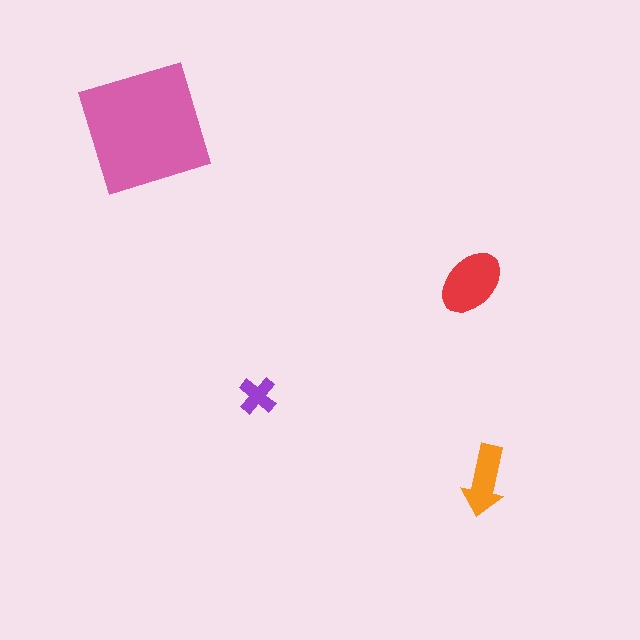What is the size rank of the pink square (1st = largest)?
1st.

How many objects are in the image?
There are 4 objects in the image.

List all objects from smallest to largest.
The purple cross, the orange arrow, the red ellipse, the pink square.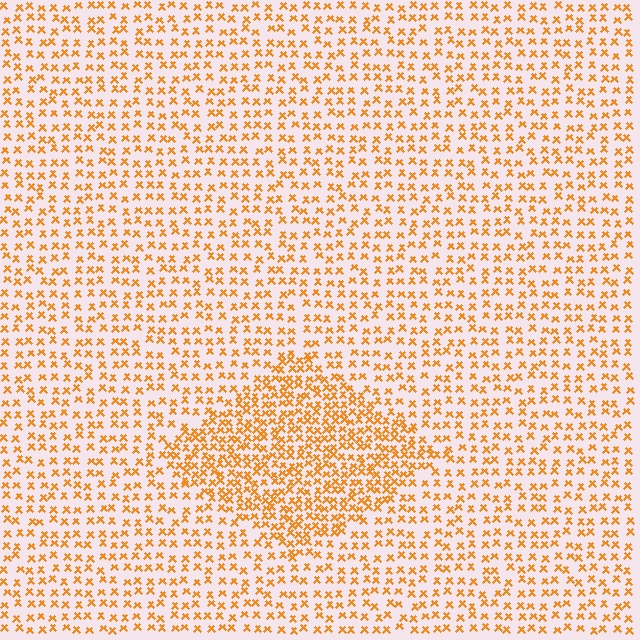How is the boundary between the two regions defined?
The boundary is defined by a change in element density (approximately 1.9x ratio). All elements are the same color, size, and shape.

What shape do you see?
I see a diamond.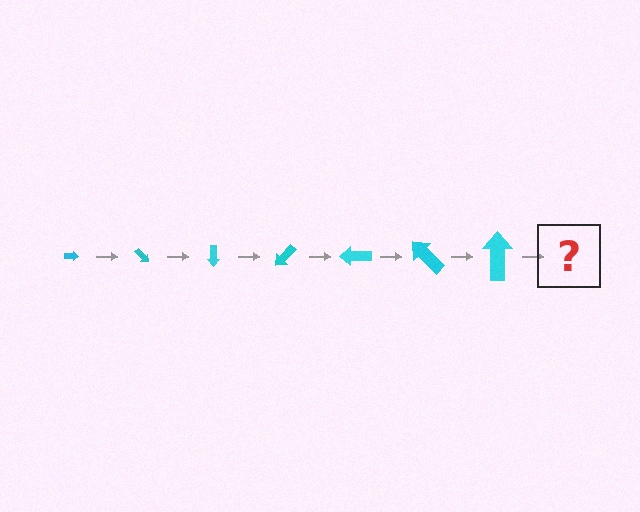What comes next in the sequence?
The next element should be an arrow, larger than the previous one and rotated 315 degrees from the start.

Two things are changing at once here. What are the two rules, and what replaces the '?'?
The two rules are that the arrow grows larger each step and it rotates 45 degrees each step. The '?' should be an arrow, larger than the previous one and rotated 315 degrees from the start.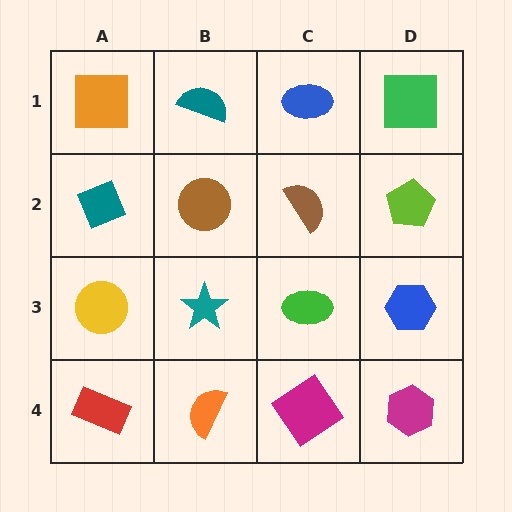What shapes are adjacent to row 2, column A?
An orange square (row 1, column A), a yellow circle (row 3, column A), a brown circle (row 2, column B).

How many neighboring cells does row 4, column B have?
3.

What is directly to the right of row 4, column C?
A magenta hexagon.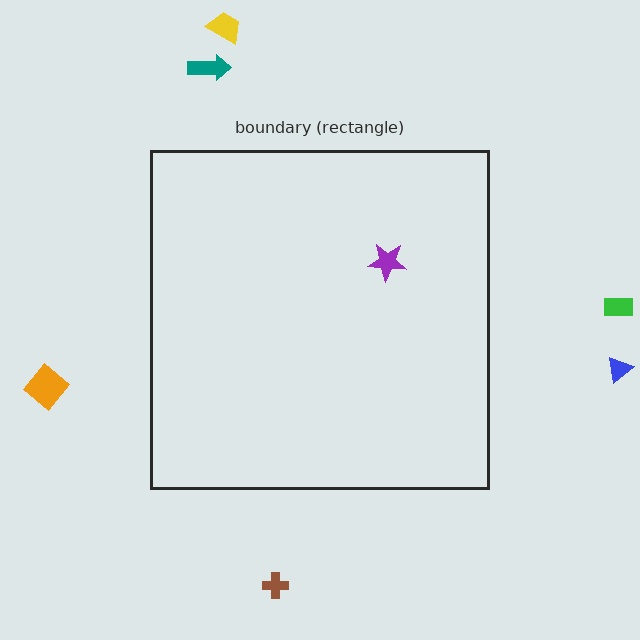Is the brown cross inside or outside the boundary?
Outside.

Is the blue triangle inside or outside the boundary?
Outside.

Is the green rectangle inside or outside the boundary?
Outside.